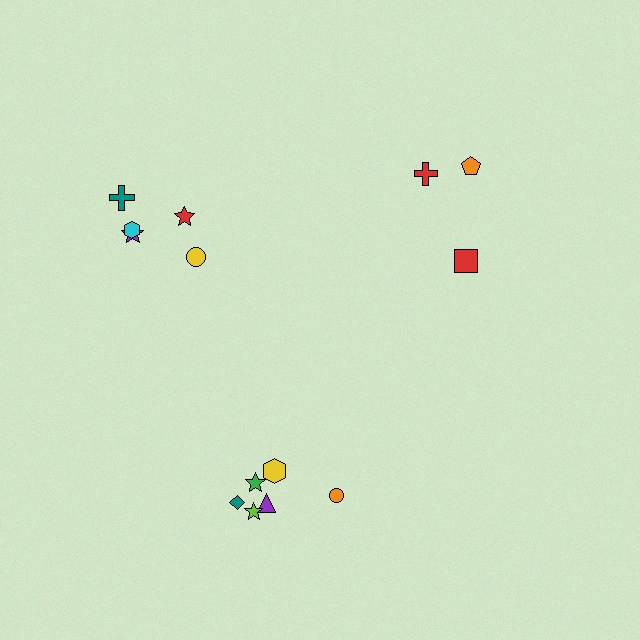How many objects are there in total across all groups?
There are 14 objects.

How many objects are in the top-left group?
There are 5 objects.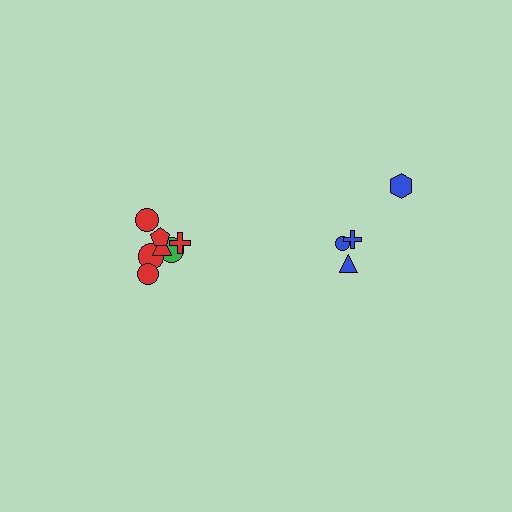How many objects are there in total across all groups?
There are 11 objects.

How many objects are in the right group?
There are 4 objects.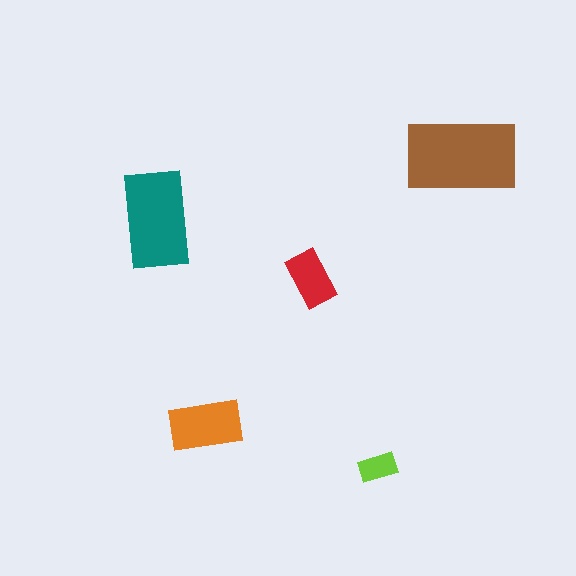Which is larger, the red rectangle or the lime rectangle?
The red one.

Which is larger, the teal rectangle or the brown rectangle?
The brown one.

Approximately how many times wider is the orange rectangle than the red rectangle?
About 1.5 times wider.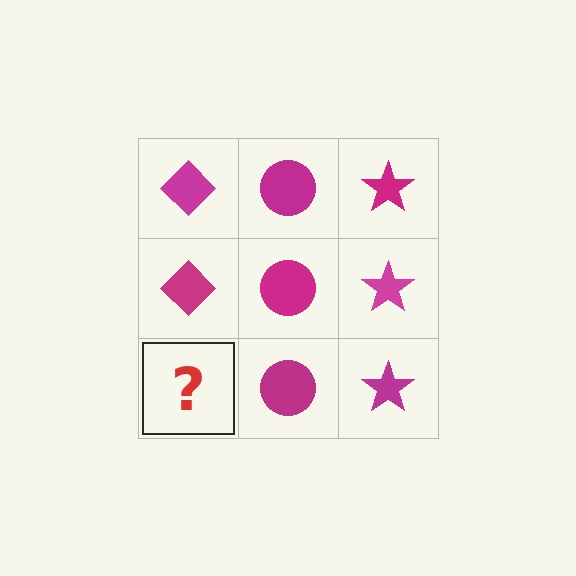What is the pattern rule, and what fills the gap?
The rule is that each column has a consistent shape. The gap should be filled with a magenta diamond.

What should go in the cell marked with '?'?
The missing cell should contain a magenta diamond.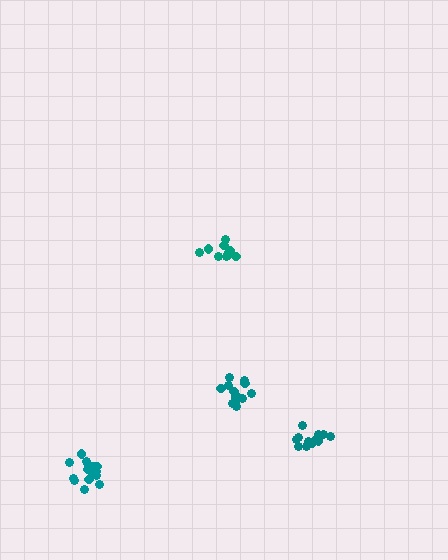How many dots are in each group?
Group 1: 12 dots, Group 2: 16 dots, Group 3: 11 dots, Group 4: 14 dots (53 total).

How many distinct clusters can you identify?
There are 4 distinct clusters.